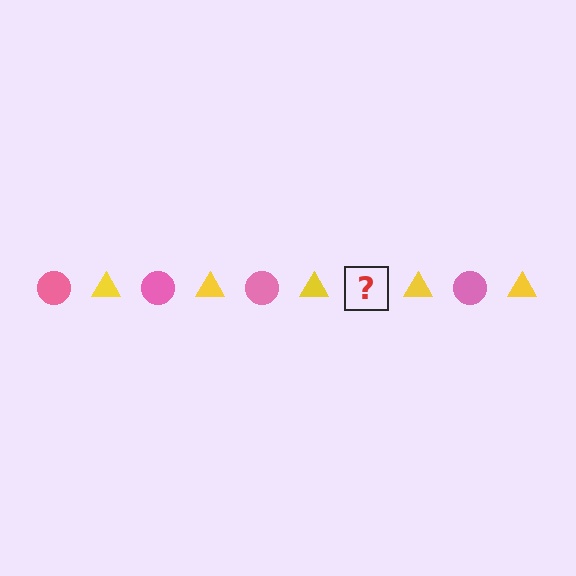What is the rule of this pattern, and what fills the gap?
The rule is that the pattern alternates between pink circle and yellow triangle. The gap should be filled with a pink circle.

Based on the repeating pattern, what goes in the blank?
The blank should be a pink circle.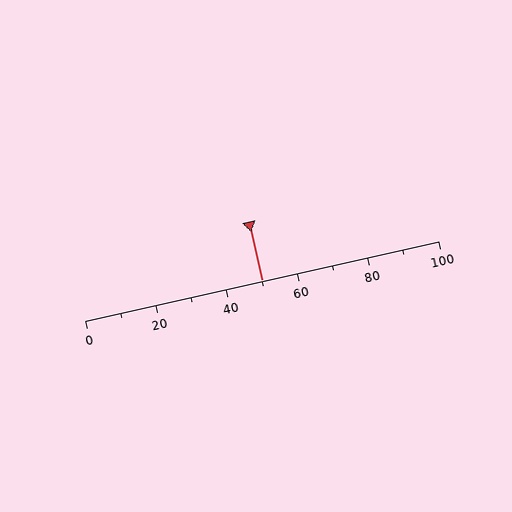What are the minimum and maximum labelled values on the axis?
The axis runs from 0 to 100.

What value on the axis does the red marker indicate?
The marker indicates approximately 50.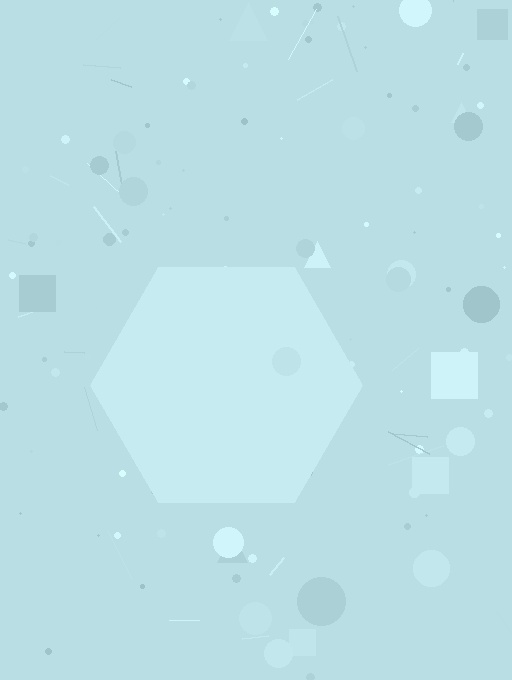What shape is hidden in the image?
A hexagon is hidden in the image.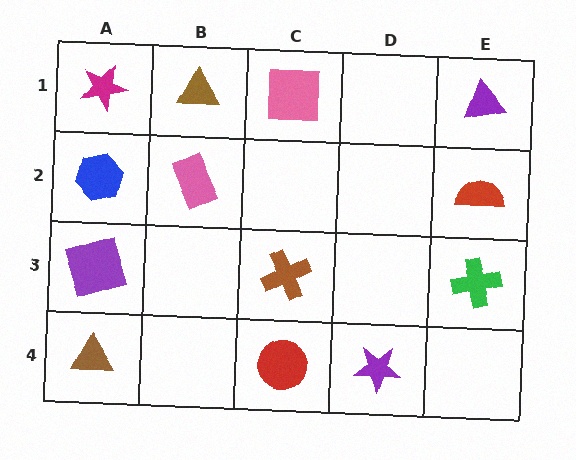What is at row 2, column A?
A blue hexagon.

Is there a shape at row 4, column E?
No, that cell is empty.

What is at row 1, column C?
A pink square.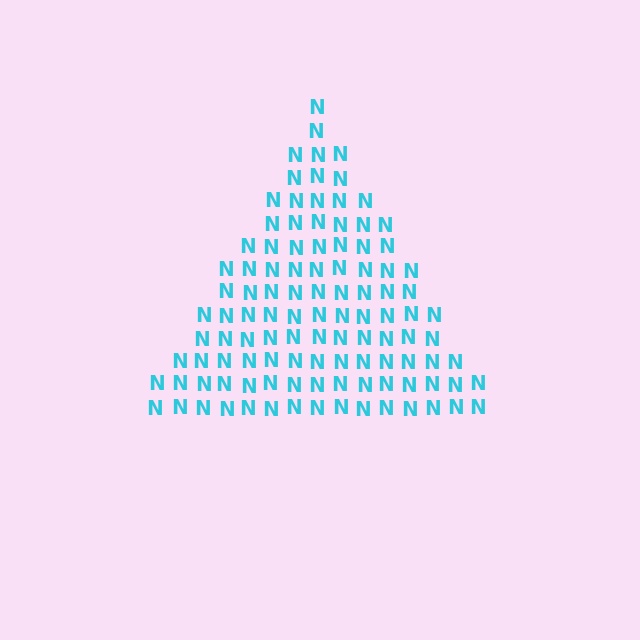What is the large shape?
The large shape is a triangle.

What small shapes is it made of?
It is made of small letter N's.